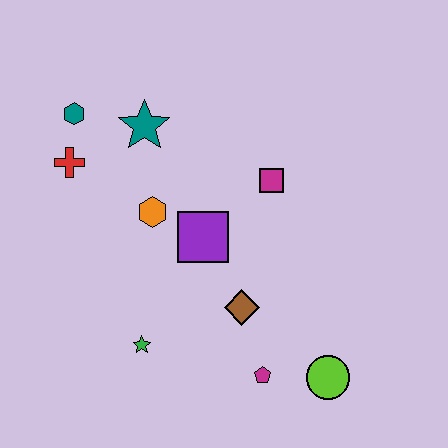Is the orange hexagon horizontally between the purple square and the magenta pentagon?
No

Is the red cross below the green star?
No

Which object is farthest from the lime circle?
The teal hexagon is farthest from the lime circle.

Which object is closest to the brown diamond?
The magenta pentagon is closest to the brown diamond.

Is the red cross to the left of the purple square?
Yes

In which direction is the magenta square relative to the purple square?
The magenta square is to the right of the purple square.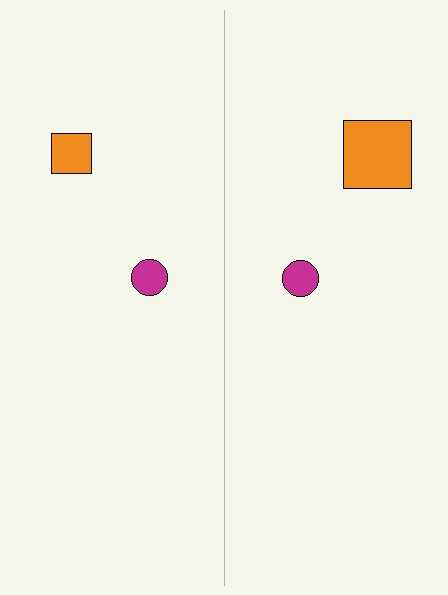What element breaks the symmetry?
The orange square on the right side has a different size than its mirror counterpart.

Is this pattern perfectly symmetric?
No, the pattern is not perfectly symmetric. The orange square on the right side has a different size than its mirror counterpart.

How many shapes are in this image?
There are 4 shapes in this image.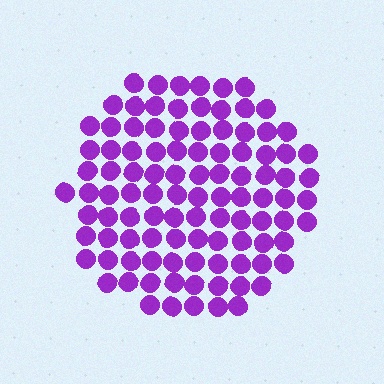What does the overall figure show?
The overall figure shows a circle.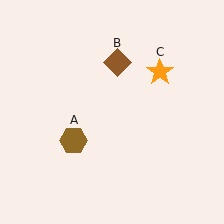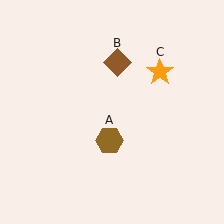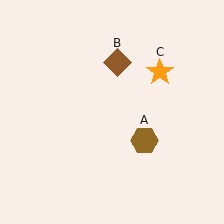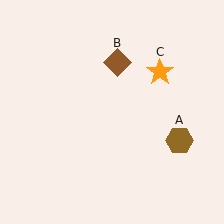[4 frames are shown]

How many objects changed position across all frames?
1 object changed position: brown hexagon (object A).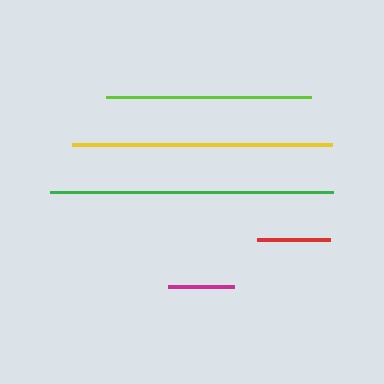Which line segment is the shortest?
The magenta line is the shortest at approximately 67 pixels.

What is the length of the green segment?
The green segment is approximately 283 pixels long.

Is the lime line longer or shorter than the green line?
The green line is longer than the lime line.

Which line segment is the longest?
The green line is the longest at approximately 283 pixels.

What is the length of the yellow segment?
The yellow segment is approximately 260 pixels long.